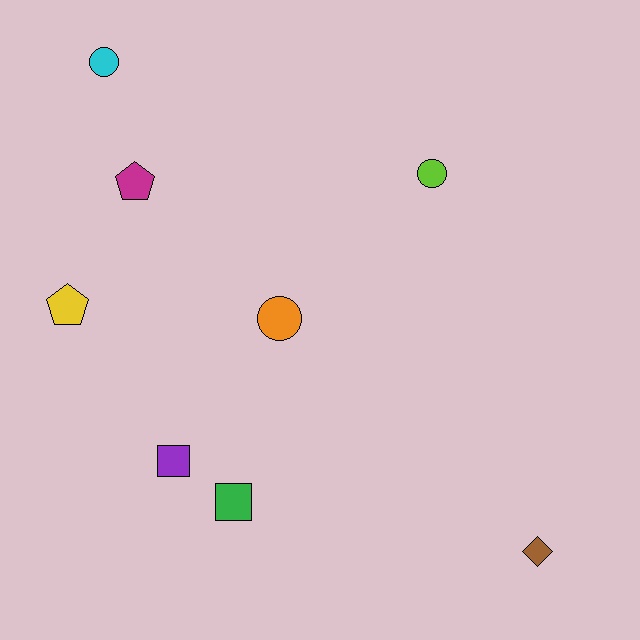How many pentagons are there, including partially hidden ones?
There are 2 pentagons.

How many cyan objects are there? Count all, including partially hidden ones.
There is 1 cyan object.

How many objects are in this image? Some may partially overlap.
There are 8 objects.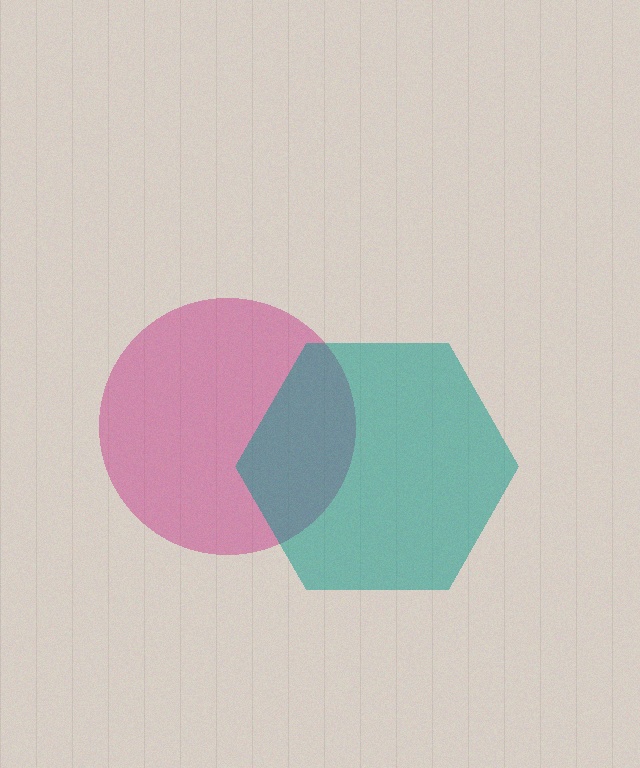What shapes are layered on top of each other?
The layered shapes are: a magenta circle, a teal hexagon.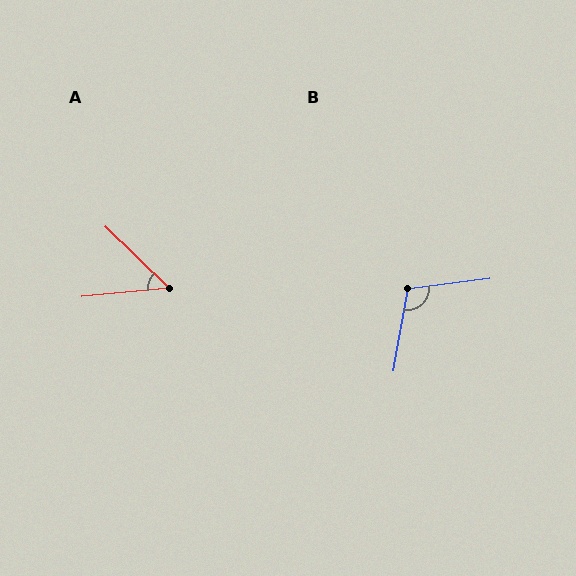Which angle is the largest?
B, at approximately 107 degrees.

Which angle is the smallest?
A, at approximately 49 degrees.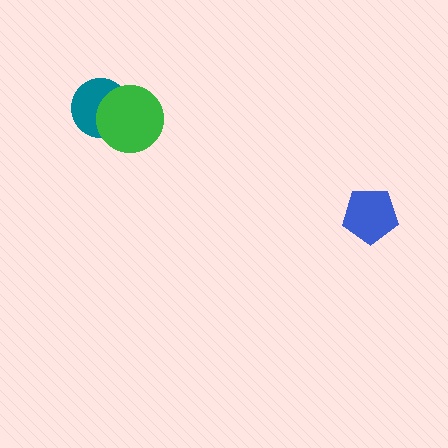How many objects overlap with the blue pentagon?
0 objects overlap with the blue pentagon.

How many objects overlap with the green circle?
1 object overlaps with the green circle.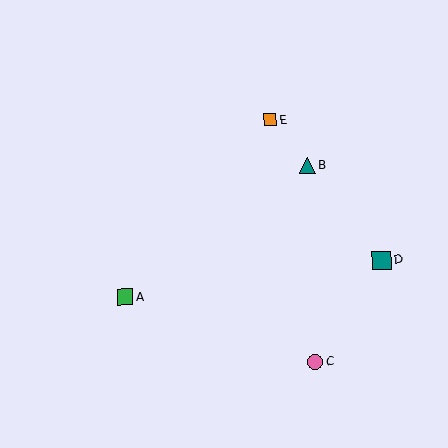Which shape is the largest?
The teal square (labeled D) is the largest.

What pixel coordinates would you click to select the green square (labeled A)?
Click at (125, 297) to select the green square A.